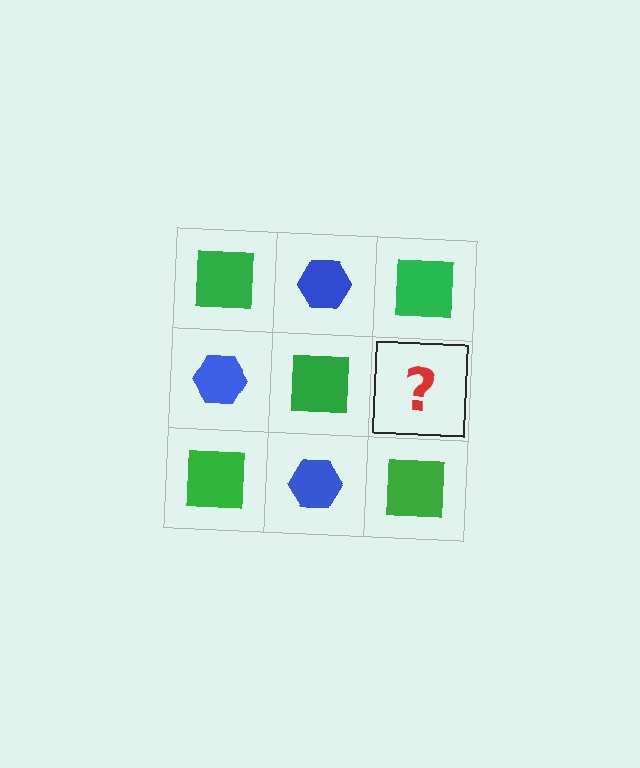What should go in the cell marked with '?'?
The missing cell should contain a blue hexagon.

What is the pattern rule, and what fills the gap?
The rule is that it alternates green square and blue hexagon in a checkerboard pattern. The gap should be filled with a blue hexagon.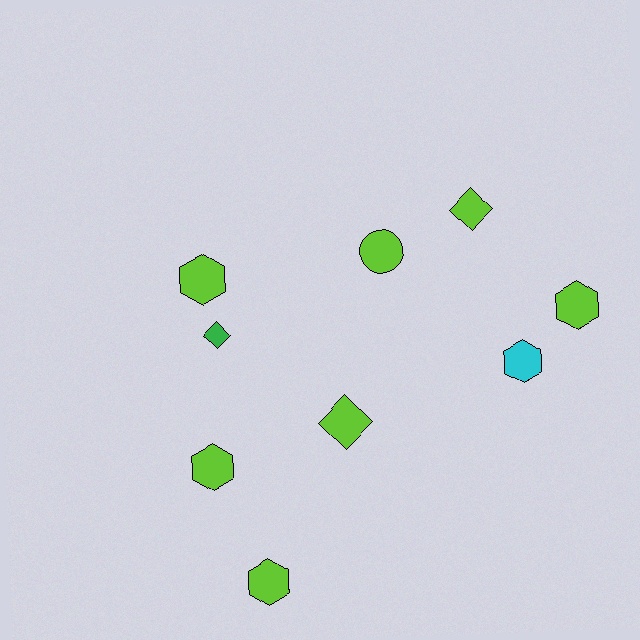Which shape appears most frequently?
Hexagon, with 5 objects.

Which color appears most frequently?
Lime, with 7 objects.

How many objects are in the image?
There are 9 objects.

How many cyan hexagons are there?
There is 1 cyan hexagon.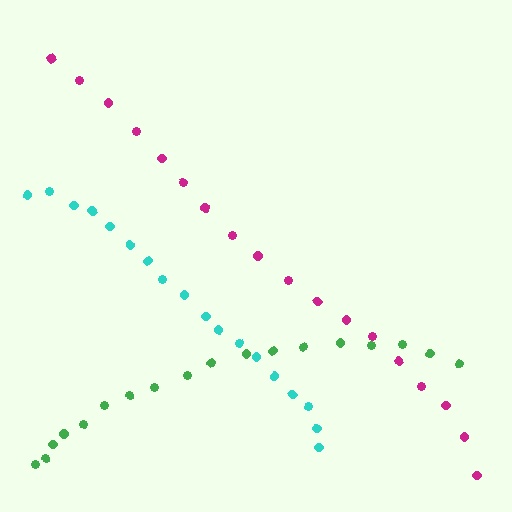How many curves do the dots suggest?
There are 3 distinct paths.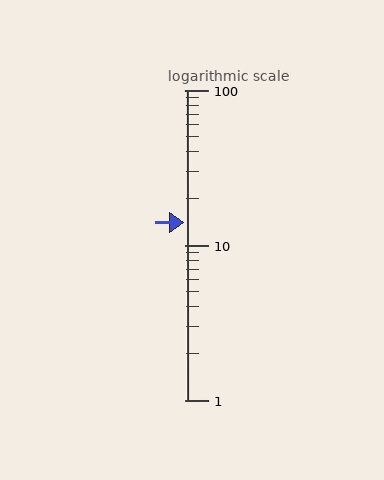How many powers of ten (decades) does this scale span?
The scale spans 2 decades, from 1 to 100.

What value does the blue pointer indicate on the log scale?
The pointer indicates approximately 14.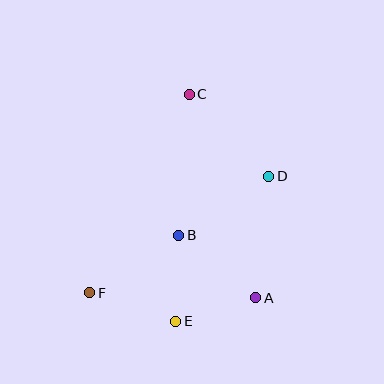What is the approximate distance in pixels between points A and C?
The distance between A and C is approximately 214 pixels.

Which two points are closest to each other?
Points A and E are closest to each other.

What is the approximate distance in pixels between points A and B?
The distance between A and B is approximately 99 pixels.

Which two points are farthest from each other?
Points C and E are farthest from each other.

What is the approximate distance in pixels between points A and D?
The distance between A and D is approximately 123 pixels.